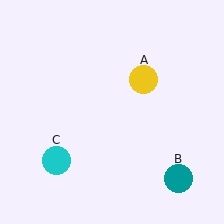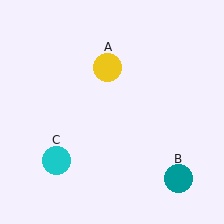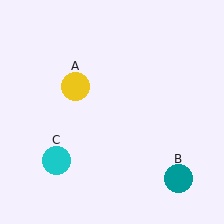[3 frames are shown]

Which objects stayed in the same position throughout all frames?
Teal circle (object B) and cyan circle (object C) remained stationary.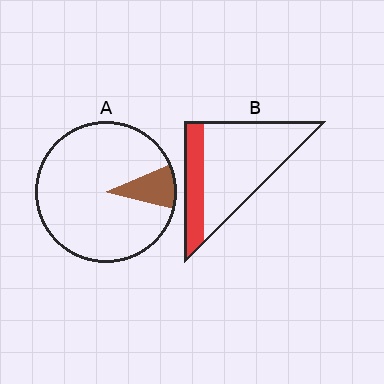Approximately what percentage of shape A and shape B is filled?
A is approximately 10% and B is approximately 25%.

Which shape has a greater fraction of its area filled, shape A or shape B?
Shape B.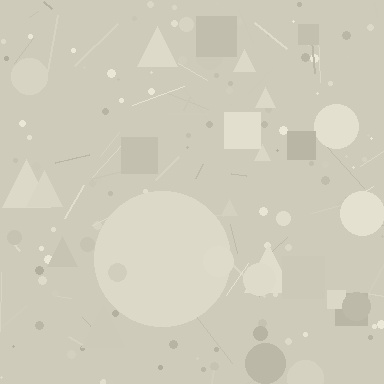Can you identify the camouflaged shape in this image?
The camouflaged shape is a circle.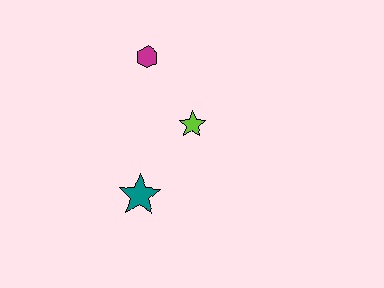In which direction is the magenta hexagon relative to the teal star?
The magenta hexagon is above the teal star.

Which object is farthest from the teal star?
The magenta hexagon is farthest from the teal star.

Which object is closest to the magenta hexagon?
The lime star is closest to the magenta hexagon.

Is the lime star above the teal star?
Yes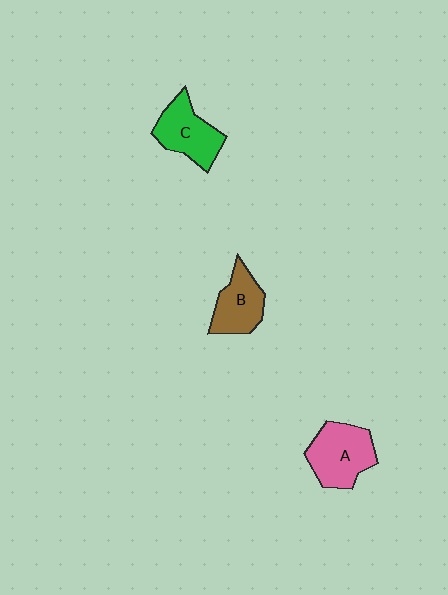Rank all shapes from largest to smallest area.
From largest to smallest: A (pink), C (green), B (brown).